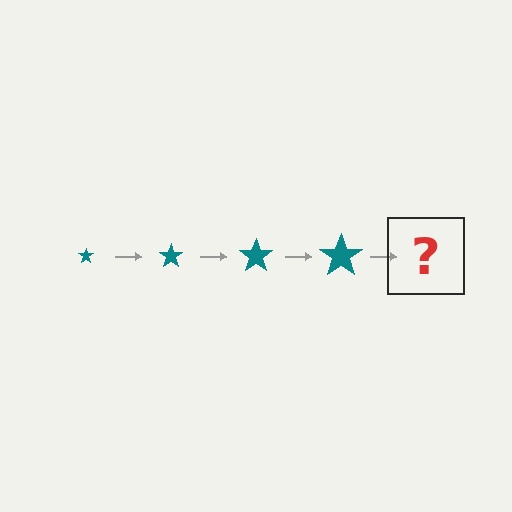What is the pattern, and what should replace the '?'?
The pattern is that the star gets progressively larger each step. The '?' should be a teal star, larger than the previous one.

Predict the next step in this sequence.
The next step is a teal star, larger than the previous one.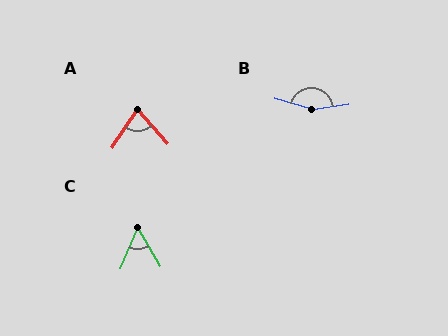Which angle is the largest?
B, at approximately 156 degrees.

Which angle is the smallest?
C, at approximately 53 degrees.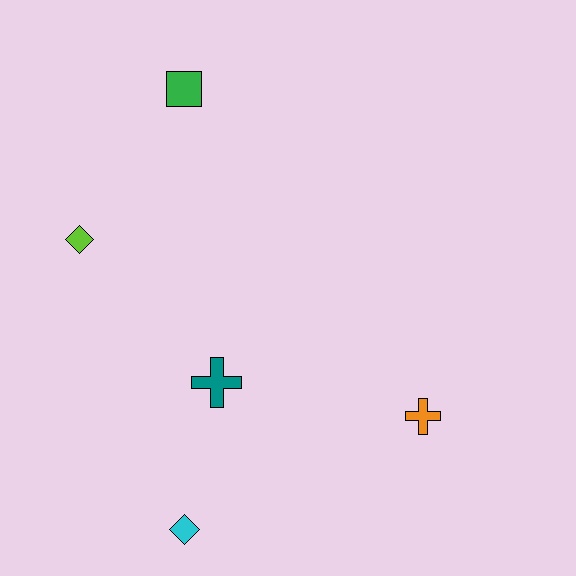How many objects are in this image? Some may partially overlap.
There are 5 objects.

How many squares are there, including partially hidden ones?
There is 1 square.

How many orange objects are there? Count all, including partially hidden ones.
There is 1 orange object.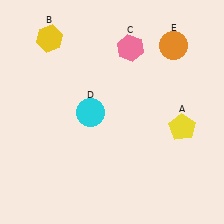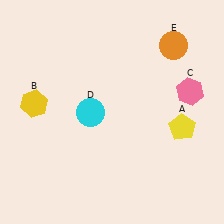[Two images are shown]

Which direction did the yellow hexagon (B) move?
The yellow hexagon (B) moved down.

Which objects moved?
The objects that moved are: the yellow hexagon (B), the pink hexagon (C).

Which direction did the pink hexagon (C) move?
The pink hexagon (C) moved right.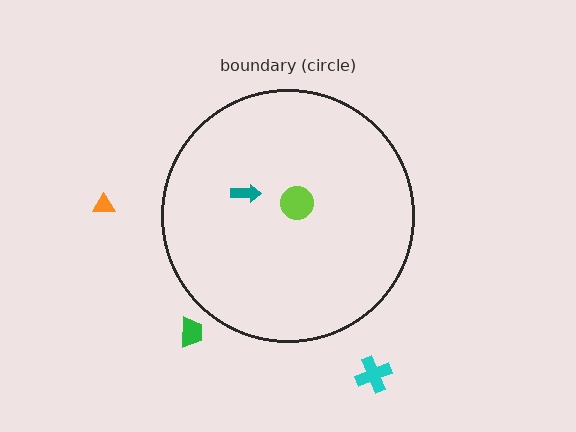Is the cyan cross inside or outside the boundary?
Outside.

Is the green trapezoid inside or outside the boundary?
Outside.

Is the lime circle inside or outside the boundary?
Inside.